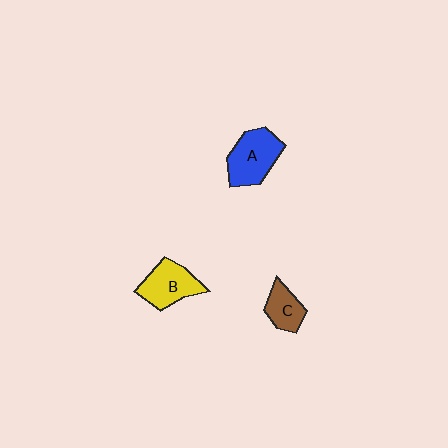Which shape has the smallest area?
Shape C (brown).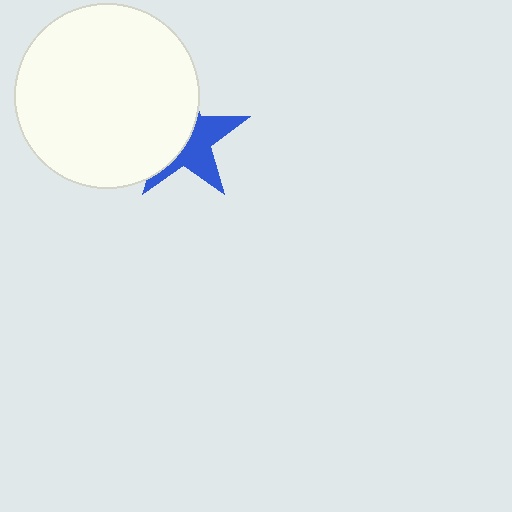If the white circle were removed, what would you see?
You would see the complete blue star.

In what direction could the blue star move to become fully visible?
The blue star could move right. That would shift it out from behind the white circle entirely.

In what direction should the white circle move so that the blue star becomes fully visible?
The white circle should move left. That is the shortest direction to clear the overlap and leave the blue star fully visible.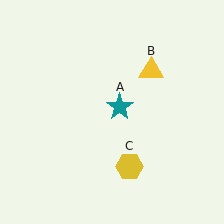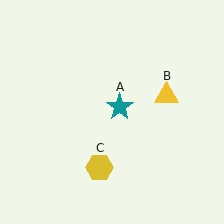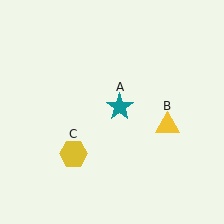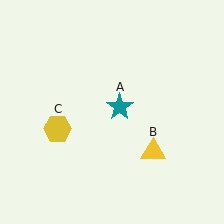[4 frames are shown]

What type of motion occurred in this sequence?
The yellow triangle (object B), yellow hexagon (object C) rotated clockwise around the center of the scene.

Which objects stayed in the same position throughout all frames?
Teal star (object A) remained stationary.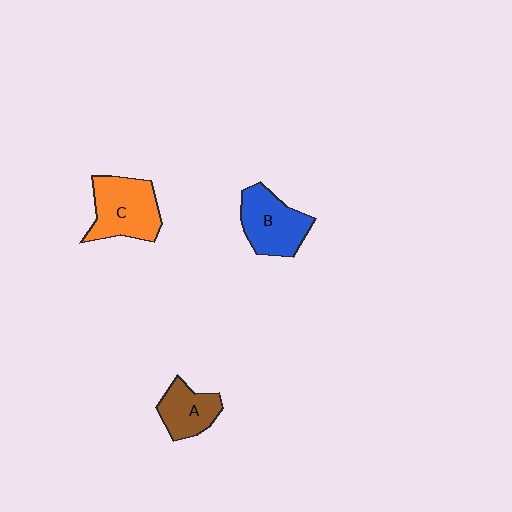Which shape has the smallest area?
Shape A (brown).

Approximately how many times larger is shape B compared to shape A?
Approximately 1.4 times.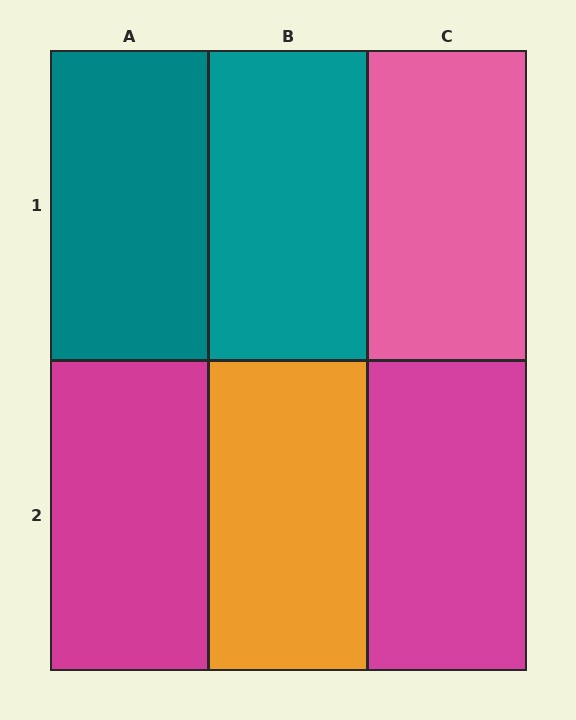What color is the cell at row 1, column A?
Teal.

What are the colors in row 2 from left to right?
Magenta, orange, magenta.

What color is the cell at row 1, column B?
Teal.